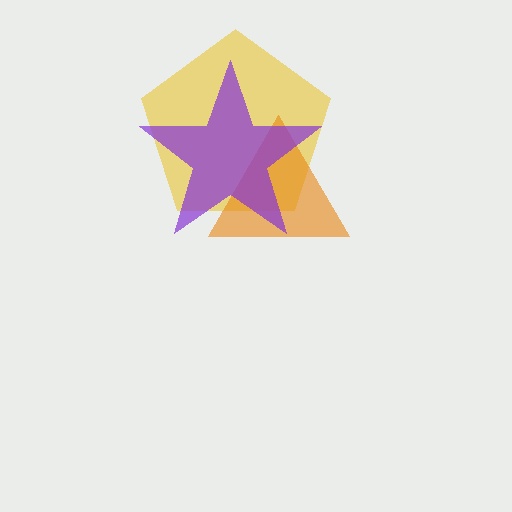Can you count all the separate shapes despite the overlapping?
Yes, there are 3 separate shapes.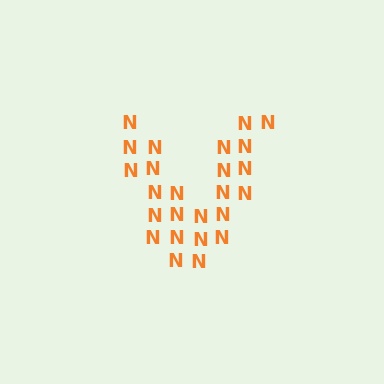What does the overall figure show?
The overall figure shows the letter V.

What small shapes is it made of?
It is made of small letter N's.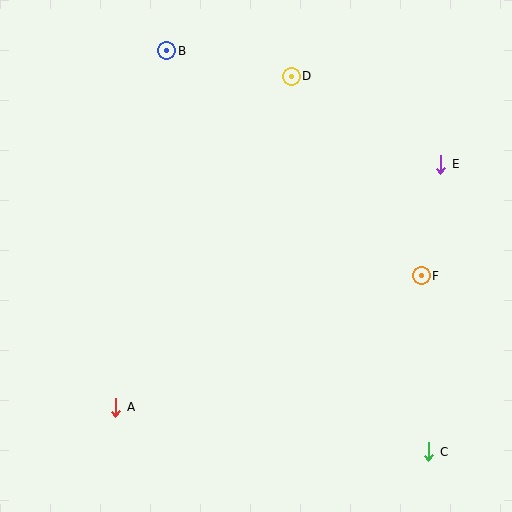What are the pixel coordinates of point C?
Point C is at (429, 452).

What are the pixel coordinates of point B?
Point B is at (167, 51).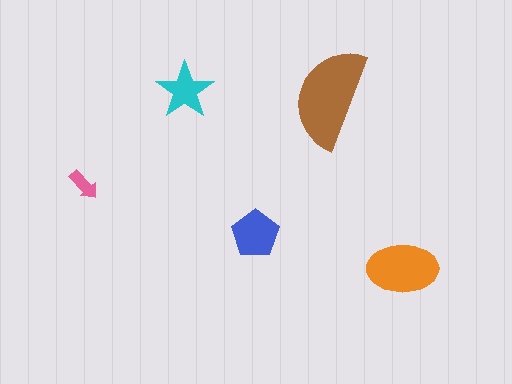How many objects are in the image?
There are 5 objects in the image.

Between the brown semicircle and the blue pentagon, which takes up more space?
The brown semicircle.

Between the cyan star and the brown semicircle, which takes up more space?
The brown semicircle.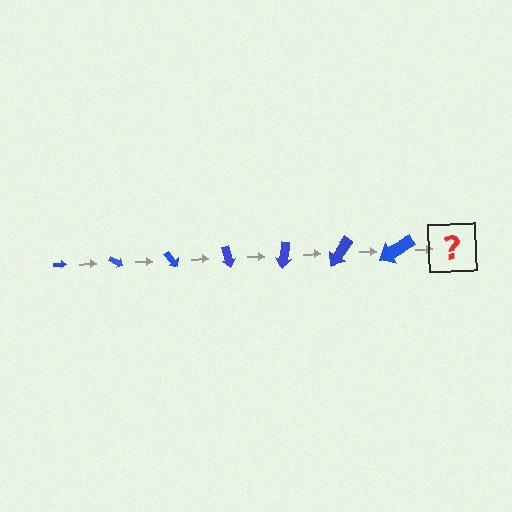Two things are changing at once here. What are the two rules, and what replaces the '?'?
The two rules are that the arrow grows larger each step and it rotates 25 degrees each step. The '?' should be an arrow, larger than the previous one and rotated 175 degrees from the start.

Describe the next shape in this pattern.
It should be an arrow, larger than the previous one and rotated 175 degrees from the start.